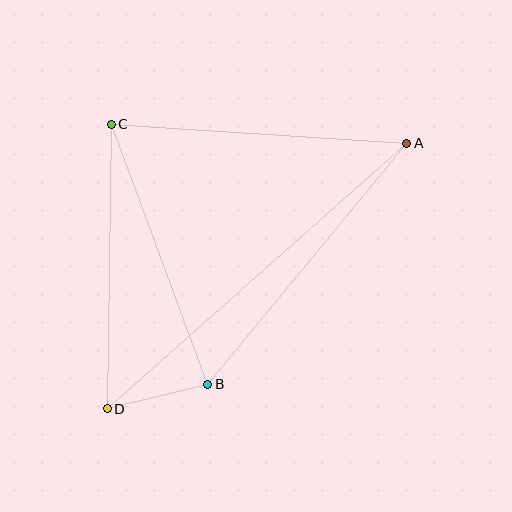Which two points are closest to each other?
Points B and D are closest to each other.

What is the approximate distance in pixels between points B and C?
The distance between B and C is approximately 277 pixels.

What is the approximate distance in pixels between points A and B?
The distance between A and B is approximately 313 pixels.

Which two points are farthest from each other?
Points A and D are farthest from each other.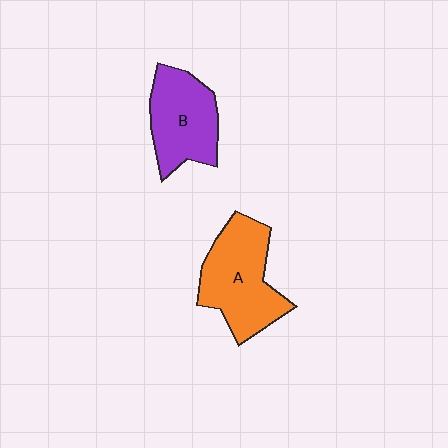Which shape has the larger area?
Shape A (orange).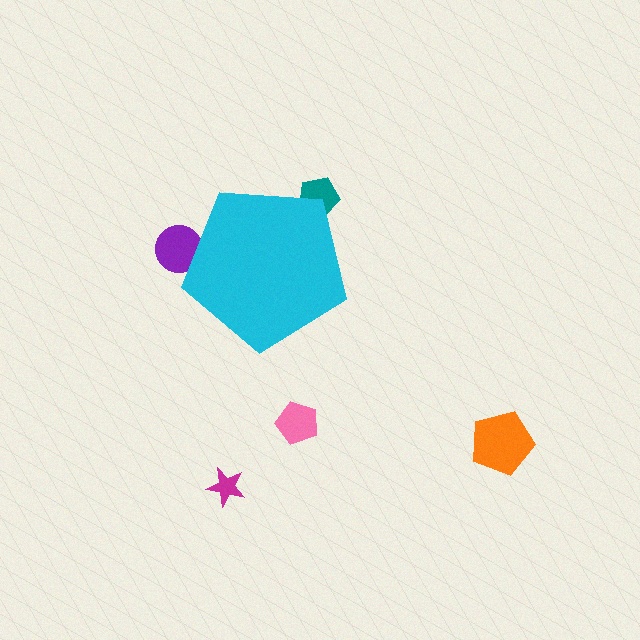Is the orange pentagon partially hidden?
No, the orange pentagon is fully visible.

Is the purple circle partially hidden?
Yes, the purple circle is partially hidden behind the cyan pentagon.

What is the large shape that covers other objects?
A cyan pentagon.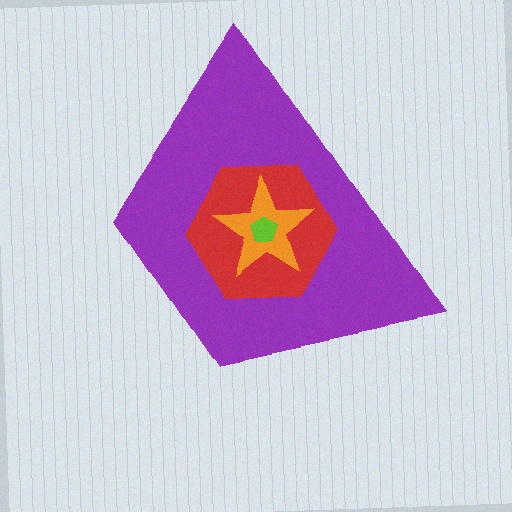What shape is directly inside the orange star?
The lime pentagon.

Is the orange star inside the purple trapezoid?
Yes.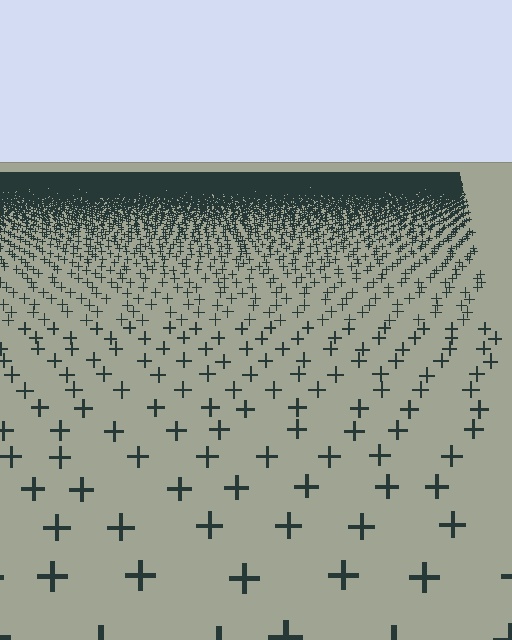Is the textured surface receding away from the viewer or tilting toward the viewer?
The surface is receding away from the viewer. Texture elements get smaller and denser toward the top.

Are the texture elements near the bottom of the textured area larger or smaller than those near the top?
Larger. Near the bottom, elements are closer to the viewer and appear at a bigger on-screen size.